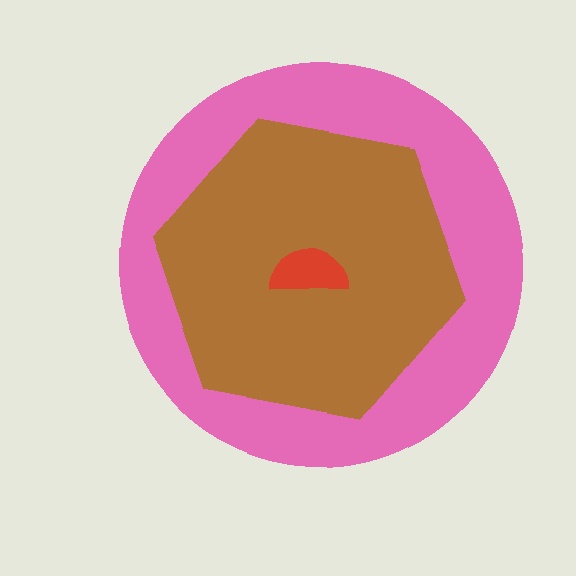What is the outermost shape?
The pink circle.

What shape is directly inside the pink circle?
The brown hexagon.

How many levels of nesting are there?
3.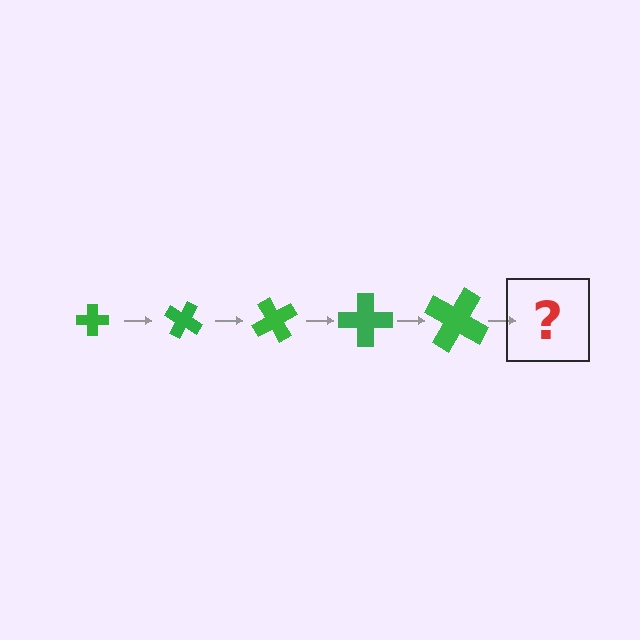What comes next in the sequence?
The next element should be a cross, larger than the previous one and rotated 150 degrees from the start.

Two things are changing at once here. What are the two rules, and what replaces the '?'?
The two rules are that the cross grows larger each step and it rotates 30 degrees each step. The '?' should be a cross, larger than the previous one and rotated 150 degrees from the start.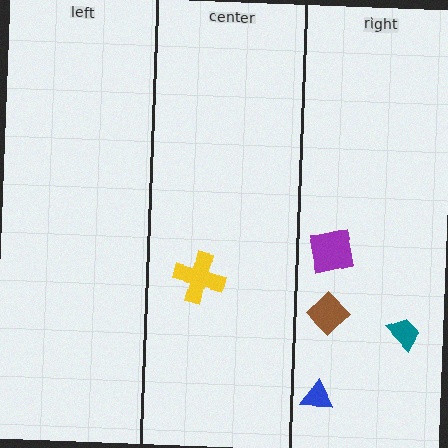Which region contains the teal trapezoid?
The right region.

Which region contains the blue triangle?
The right region.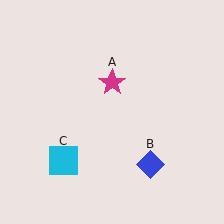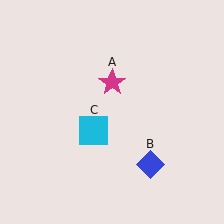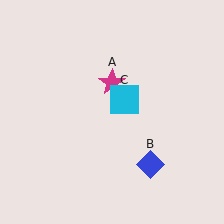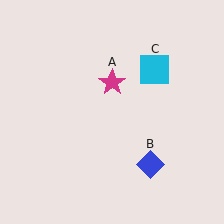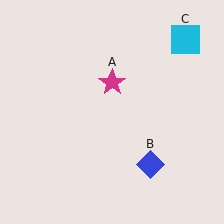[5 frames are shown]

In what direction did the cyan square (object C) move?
The cyan square (object C) moved up and to the right.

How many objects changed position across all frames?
1 object changed position: cyan square (object C).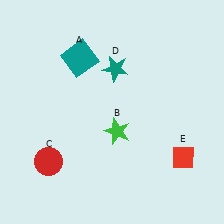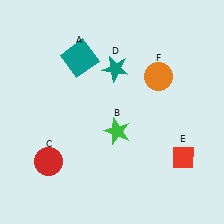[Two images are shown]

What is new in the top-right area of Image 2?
An orange circle (F) was added in the top-right area of Image 2.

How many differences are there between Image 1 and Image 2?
There is 1 difference between the two images.